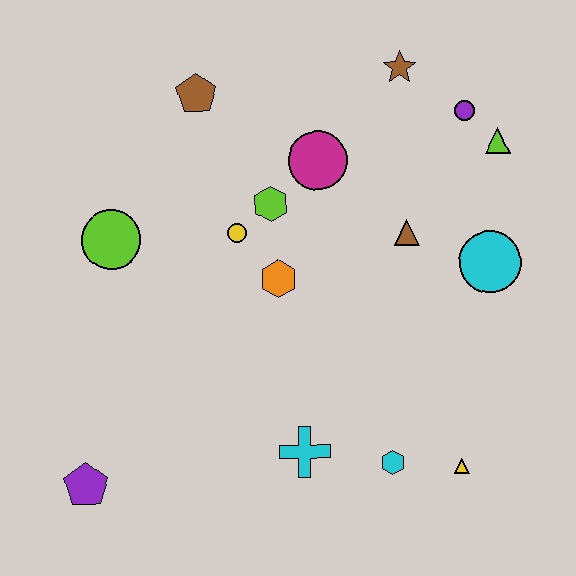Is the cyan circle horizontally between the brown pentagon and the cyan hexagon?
No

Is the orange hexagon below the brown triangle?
Yes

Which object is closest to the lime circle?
The yellow circle is closest to the lime circle.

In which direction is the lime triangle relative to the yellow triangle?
The lime triangle is above the yellow triangle.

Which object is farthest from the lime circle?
The yellow triangle is farthest from the lime circle.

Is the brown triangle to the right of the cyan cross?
Yes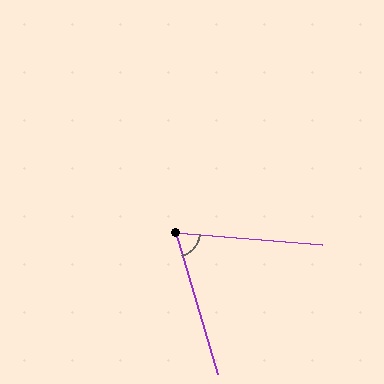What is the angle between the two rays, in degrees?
Approximately 69 degrees.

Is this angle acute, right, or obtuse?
It is acute.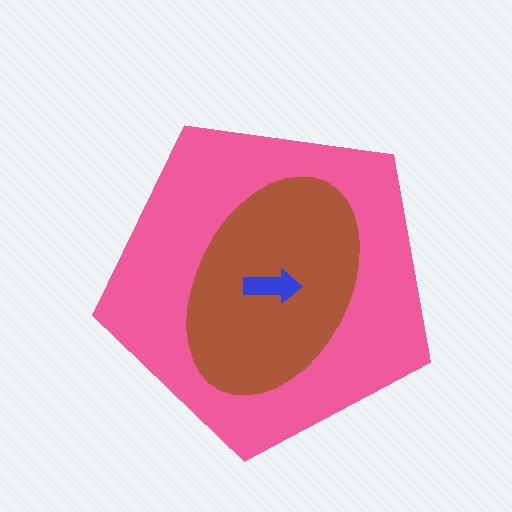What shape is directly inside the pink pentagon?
The brown ellipse.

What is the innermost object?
The blue arrow.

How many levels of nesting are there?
3.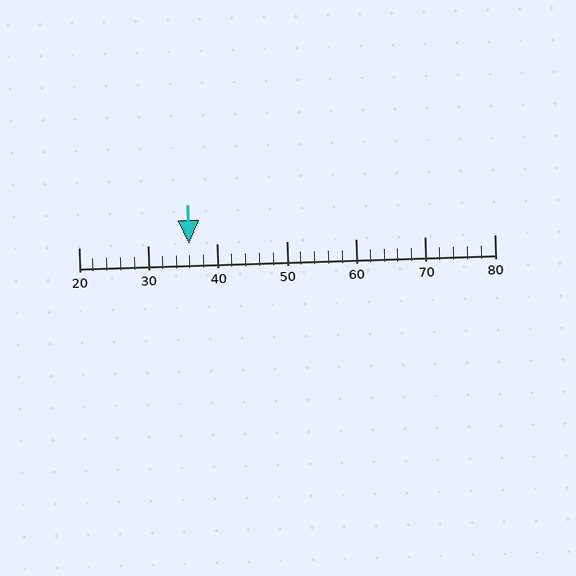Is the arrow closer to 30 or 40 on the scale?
The arrow is closer to 40.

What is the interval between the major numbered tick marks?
The major tick marks are spaced 10 units apart.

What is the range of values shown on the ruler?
The ruler shows values from 20 to 80.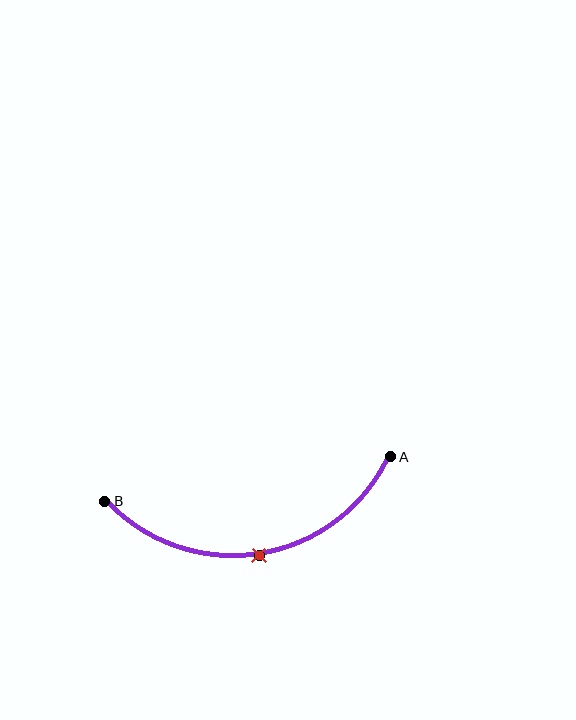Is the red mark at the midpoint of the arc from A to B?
Yes. The red mark lies on the arc at equal arc-length from both A and B — it is the arc midpoint.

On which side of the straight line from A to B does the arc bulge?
The arc bulges below the straight line connecting A and B.